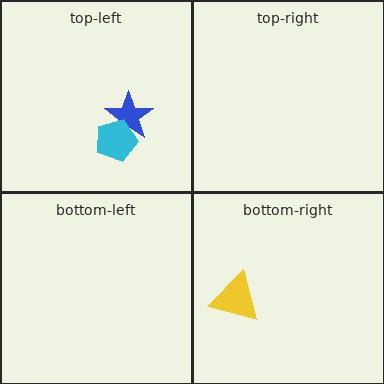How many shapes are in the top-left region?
2.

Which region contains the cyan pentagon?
The top-left region.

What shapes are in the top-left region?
The blue star, the cyan pentagon.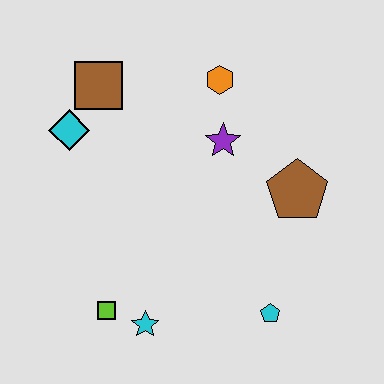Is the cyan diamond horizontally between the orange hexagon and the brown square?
No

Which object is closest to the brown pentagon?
The purple star is closest to the brown pentagon.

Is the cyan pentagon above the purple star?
No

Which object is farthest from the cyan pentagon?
The brown square is farthest from the cyan pentagon.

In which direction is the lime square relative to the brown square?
The lime square is below the brown square.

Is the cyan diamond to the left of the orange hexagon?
Yes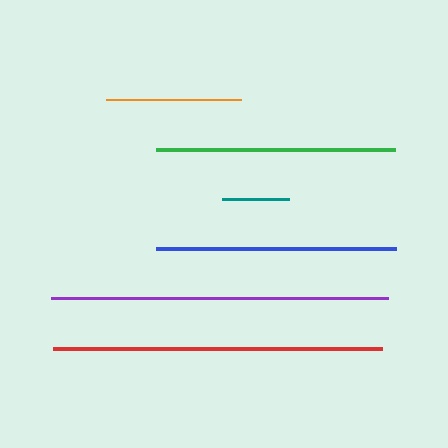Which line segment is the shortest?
The teal line is the shortest at approximately 67 pixels.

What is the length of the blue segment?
The blue segment is approximately 240 pixels long.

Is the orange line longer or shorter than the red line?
The red line is longer than the orange line.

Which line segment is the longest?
The purple line is the longest at approximately 336 pixels.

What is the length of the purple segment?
The purple segment is approximately 336 pixels long.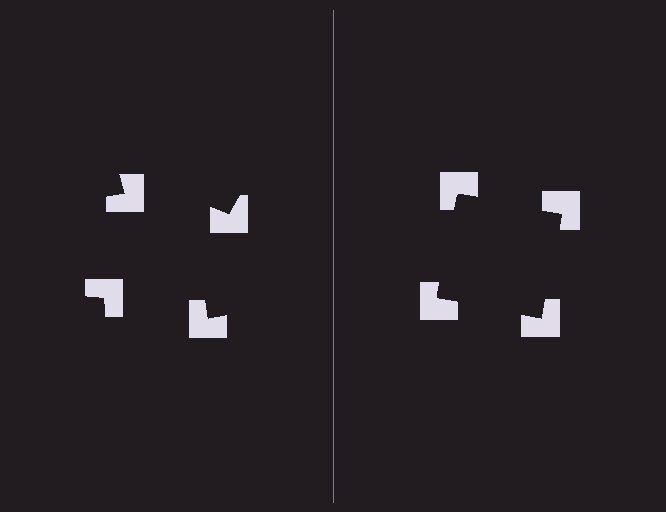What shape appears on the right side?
An illusory square.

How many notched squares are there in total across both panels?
8 — 4 on each side.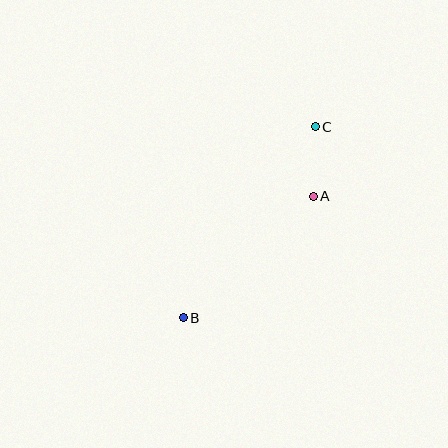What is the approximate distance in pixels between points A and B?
The distance between A and B is approximately 178 pixels.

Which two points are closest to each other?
Points A and C are closest to each other.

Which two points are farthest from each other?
Points B and C are farthest from each other.